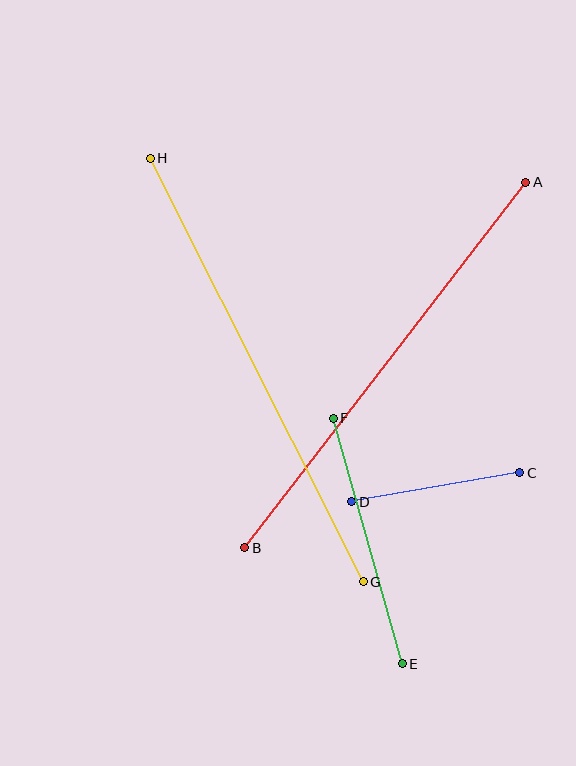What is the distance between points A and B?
The distance is approximately 461 pixels.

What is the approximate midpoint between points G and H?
The midpoint is at approximately (257, 370) pixels.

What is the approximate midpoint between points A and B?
The midpoint is at approximately (385, 365) pixels.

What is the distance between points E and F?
The distance is approximately 255 pixels.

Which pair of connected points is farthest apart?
Points G and H are farthest apart.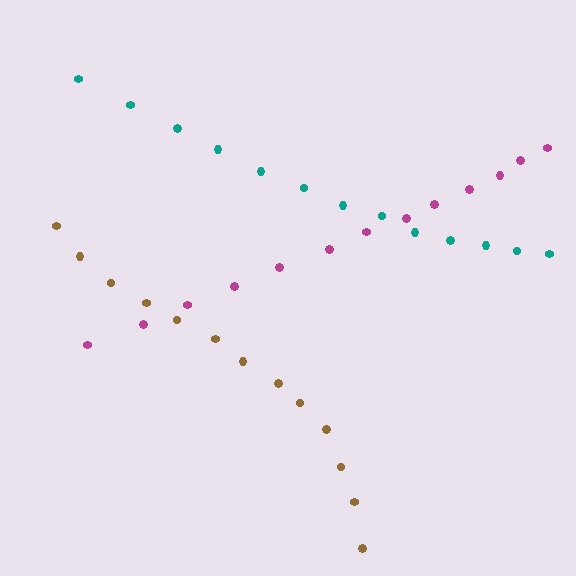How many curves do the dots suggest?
There are 3 distinct paths.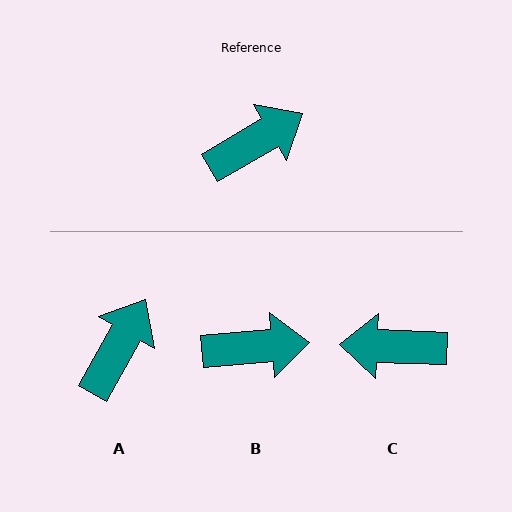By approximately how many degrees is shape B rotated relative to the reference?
Approximately 26 degrees clockwise.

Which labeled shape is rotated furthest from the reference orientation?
C, about 148 degrees away.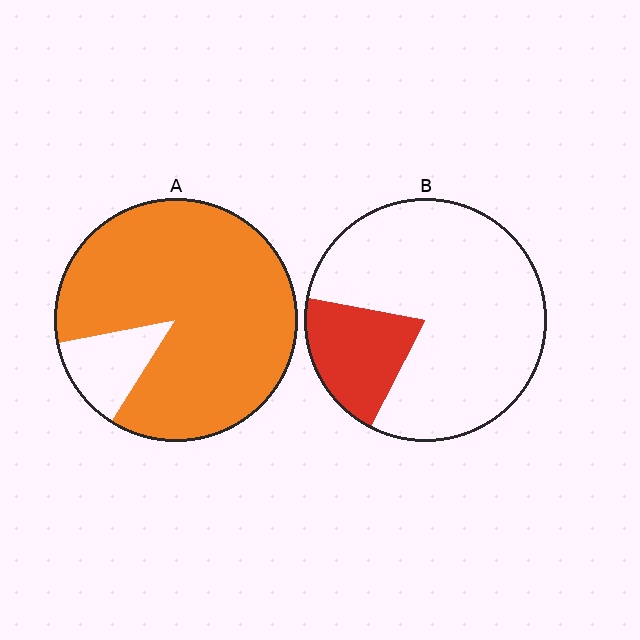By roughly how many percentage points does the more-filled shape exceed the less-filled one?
By roughly 65 percentage points (A over B).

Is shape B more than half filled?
No.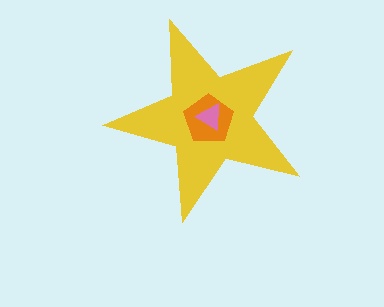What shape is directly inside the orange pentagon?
The pink triangle.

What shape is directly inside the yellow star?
The orange pentagon.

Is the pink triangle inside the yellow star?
Yes.